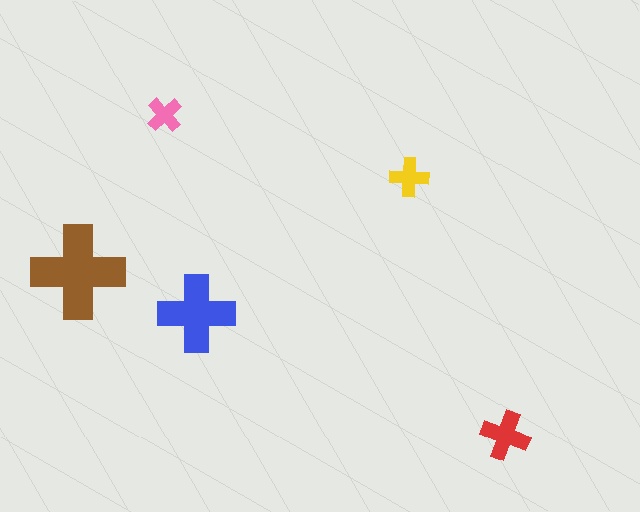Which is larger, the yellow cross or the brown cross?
The brown one.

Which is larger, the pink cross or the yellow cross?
The yellow one.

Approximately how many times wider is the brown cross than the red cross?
About 2 times wider.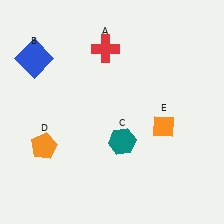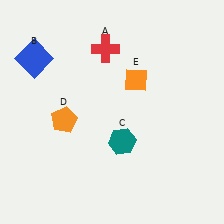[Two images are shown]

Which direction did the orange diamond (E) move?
The orange diamond (E) moved up.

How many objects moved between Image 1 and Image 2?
2 objects moved between the two images.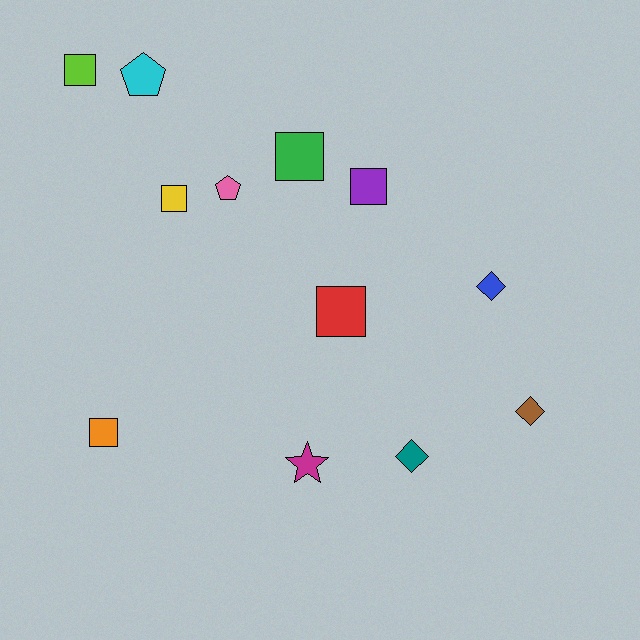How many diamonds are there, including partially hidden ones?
There are 3 diamonds.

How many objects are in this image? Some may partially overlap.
There are 12 objects.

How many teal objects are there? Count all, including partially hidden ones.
There is 1 teal object.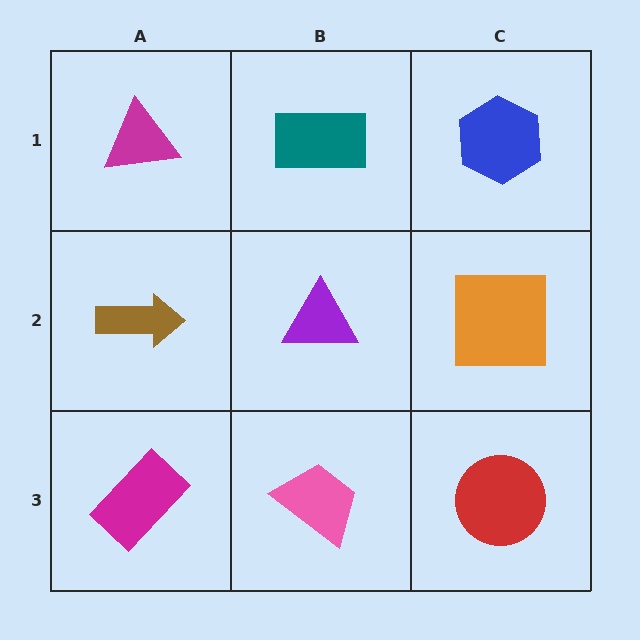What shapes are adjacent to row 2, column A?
A magenta triangle (row 1, column A), a magenta rectangle (row 3, column A), a purple triangle (row 2, column B).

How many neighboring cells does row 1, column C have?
2.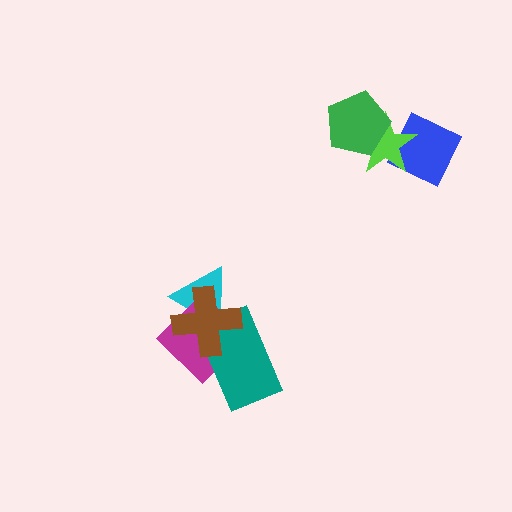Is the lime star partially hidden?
Yes, it is partially covered by another shape.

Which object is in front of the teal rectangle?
The brown cross is in front of the teal rectangle.